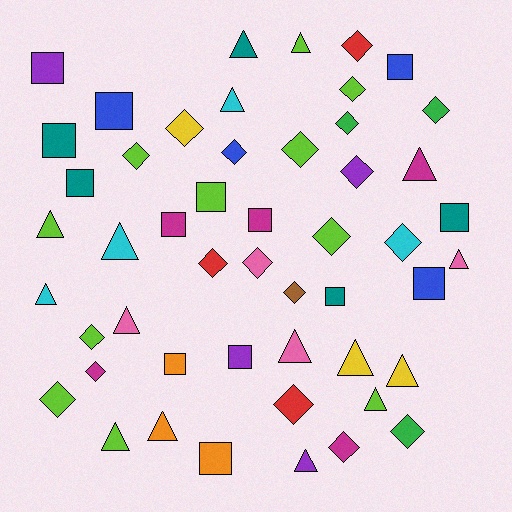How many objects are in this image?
There are 50 objects.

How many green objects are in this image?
There are 3 green objects.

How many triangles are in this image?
There are 16 triangles.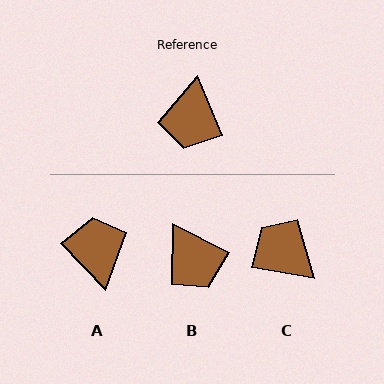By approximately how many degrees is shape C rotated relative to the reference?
Approximately 123 degrees clockwise.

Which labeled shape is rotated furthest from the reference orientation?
A, about 159 degrees away.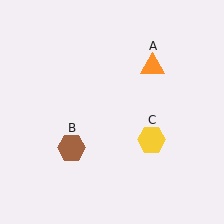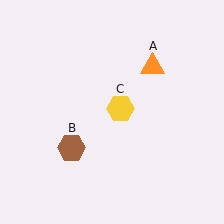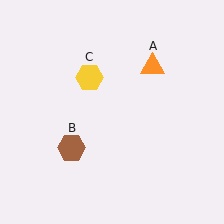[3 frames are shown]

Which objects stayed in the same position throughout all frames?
Orange triangle (object A) and brown hexagon (object B) remained stationary.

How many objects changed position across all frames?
1 object changed position: yellow hexagon (object C).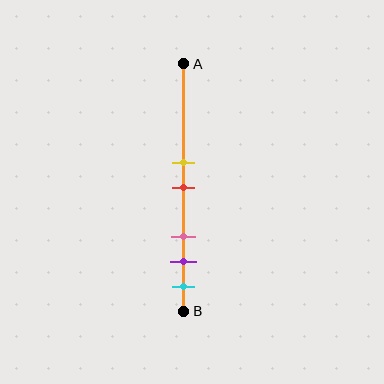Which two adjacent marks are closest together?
The yellow and red marks are the closest adjacent pair.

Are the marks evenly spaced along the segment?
No, the marks are not evenly spaced.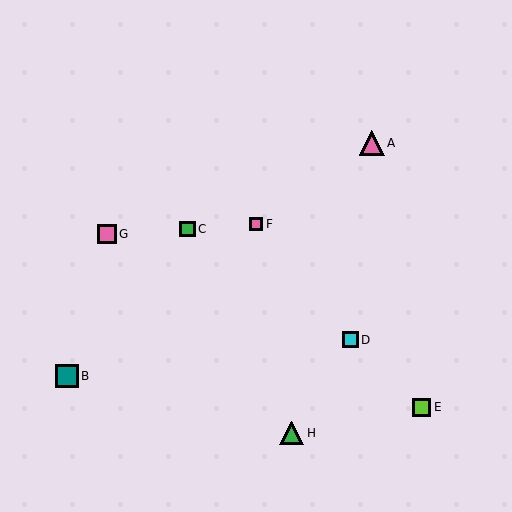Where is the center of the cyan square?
The center of the cyan square is at (350, 340).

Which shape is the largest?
The pink triangle (labeled A) is the largest.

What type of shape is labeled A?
Shape A is a pink triangle.